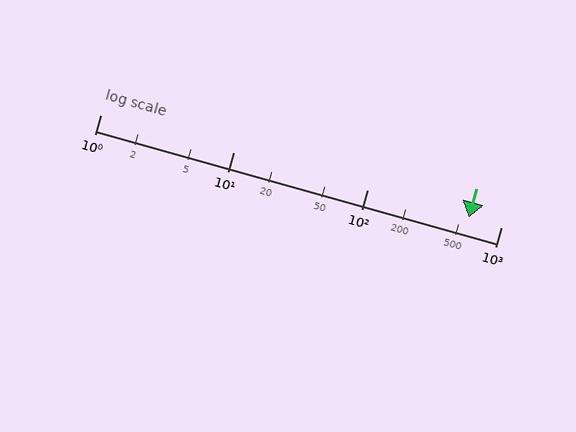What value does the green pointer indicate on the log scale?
The pointer indicates approximately 570.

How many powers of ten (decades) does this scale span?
The scale spans 3 decades, from 1 to 1000.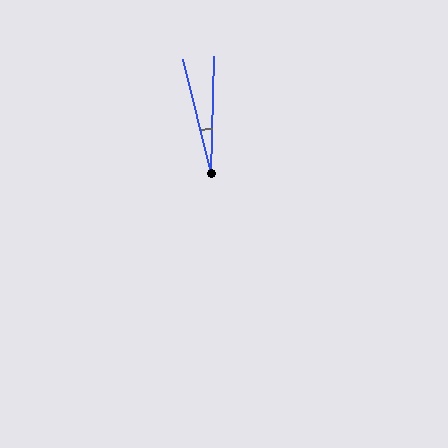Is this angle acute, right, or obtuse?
It is acute.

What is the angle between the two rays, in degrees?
Approximately 15 degrees.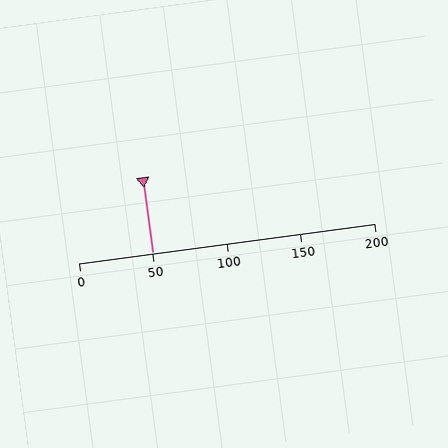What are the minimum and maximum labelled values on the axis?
The axis runs from 0 to 200.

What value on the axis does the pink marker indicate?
The marker indicates approximately 50.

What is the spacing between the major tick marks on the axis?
The major ticks are spaced 50 apart.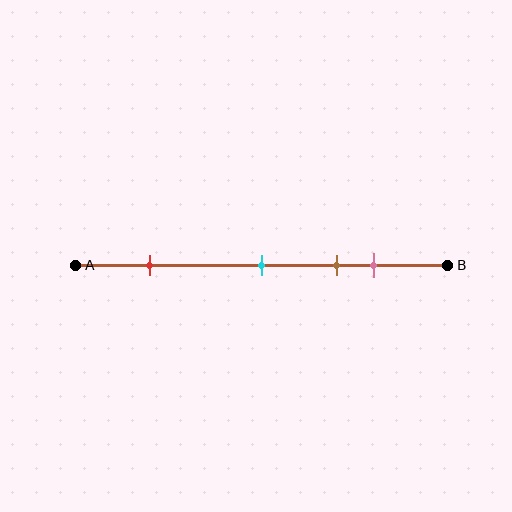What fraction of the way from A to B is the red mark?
The red mark is approximately 20% (0.2) of the way from A to B.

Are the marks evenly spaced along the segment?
No, the marks are not evenly spaced.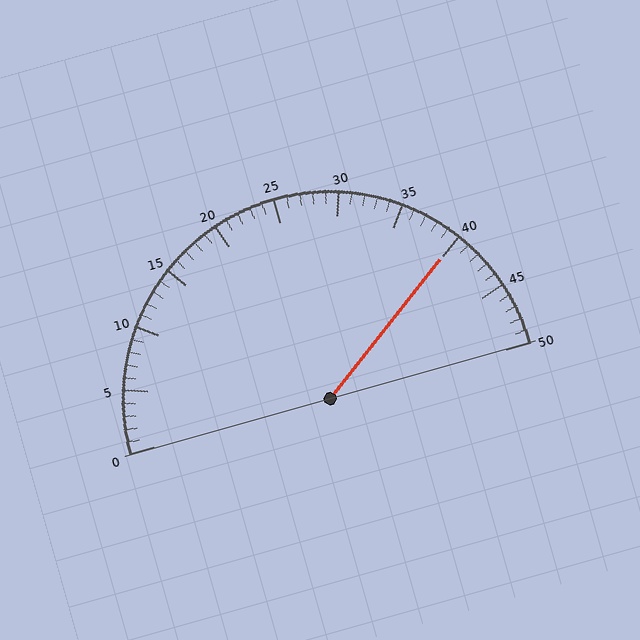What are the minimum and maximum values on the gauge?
The gauge ranges from 0 to 50.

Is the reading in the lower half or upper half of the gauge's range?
The reading is in the upper half of the range (0 to 50).